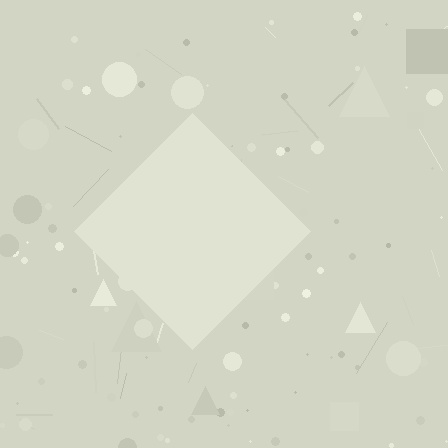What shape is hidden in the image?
A diamond is hidden in the image.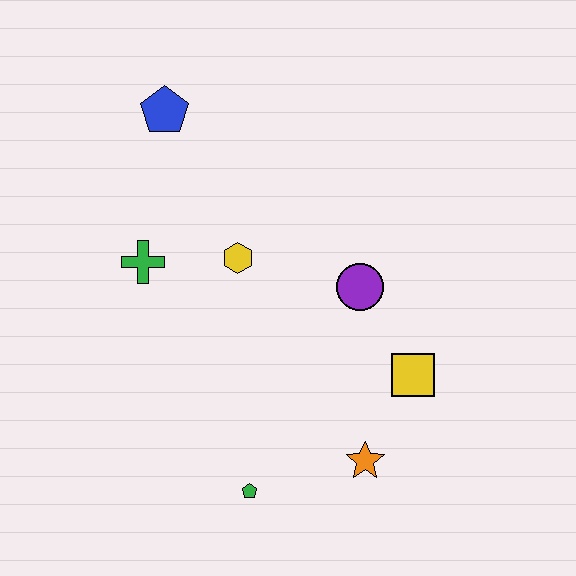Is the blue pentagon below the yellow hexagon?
No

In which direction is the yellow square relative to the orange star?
The yellow square is above the orange star.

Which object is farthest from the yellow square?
The blue pentagon is farthest from the yellow square.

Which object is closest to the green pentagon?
The orange star is closest to the green pentagon.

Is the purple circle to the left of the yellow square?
Yes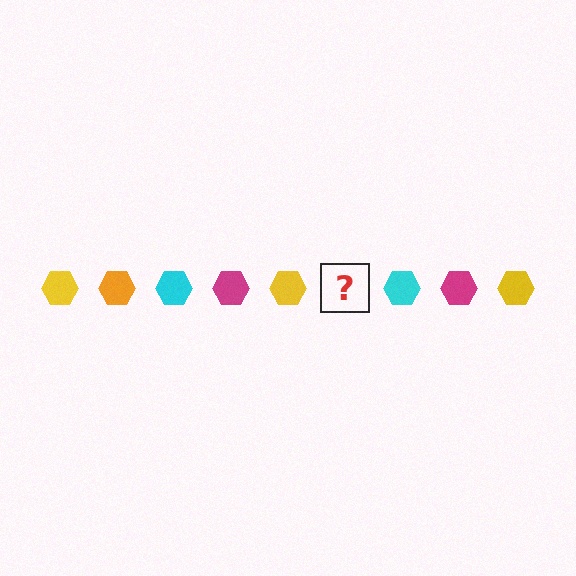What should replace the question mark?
The question mark should be replaced with an orange hexagon.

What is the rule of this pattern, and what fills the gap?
The rule is that the pattern cycles through yellow, orange, cyan, magenta hexagons. The gap should be filled with an orange hexagon.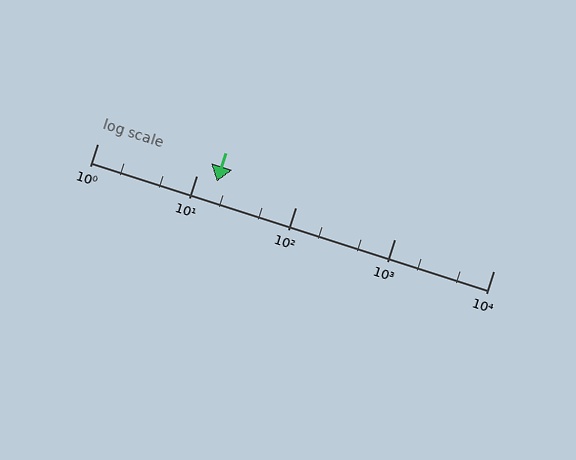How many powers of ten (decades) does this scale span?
The scale spans 4 decades, from 1 to 10000.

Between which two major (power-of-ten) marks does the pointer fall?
The pointer is between 10 and 100.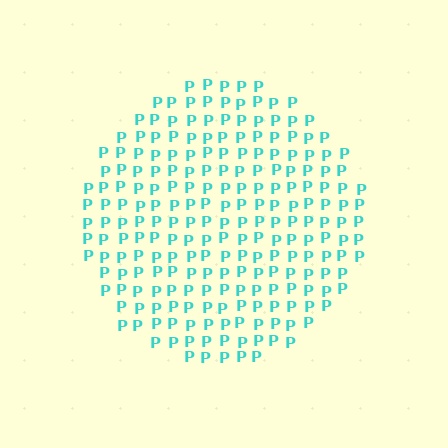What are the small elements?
The small elements are letter P's.